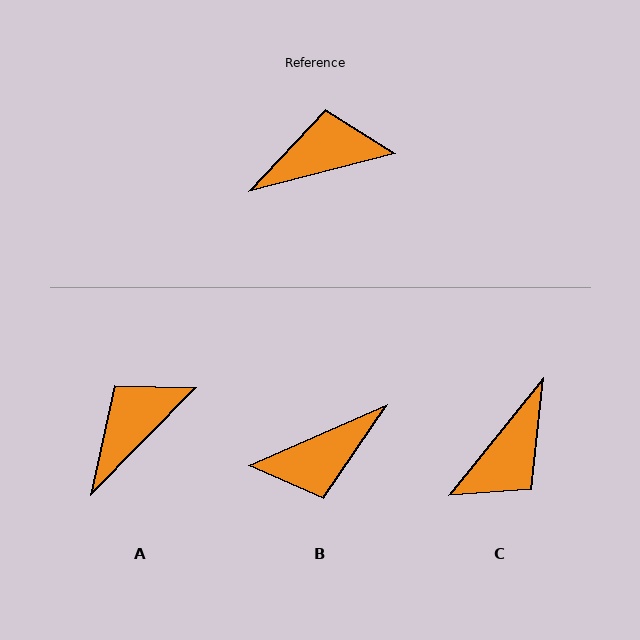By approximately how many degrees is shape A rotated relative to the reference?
Approximately 31 degrees counter-clockwise.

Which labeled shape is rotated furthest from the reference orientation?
B, about 171 degrees away.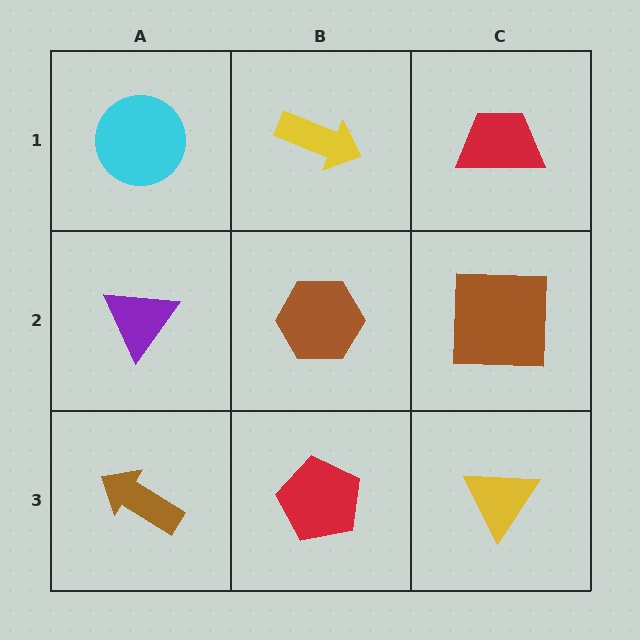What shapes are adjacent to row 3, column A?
A purple triangle (row 2, column A), a red pentagon (row 3, column B).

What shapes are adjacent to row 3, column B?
A brown hexagon (row 2, column B), a brown arrow (row 3, column A), a yellow triangle (row 3, column C).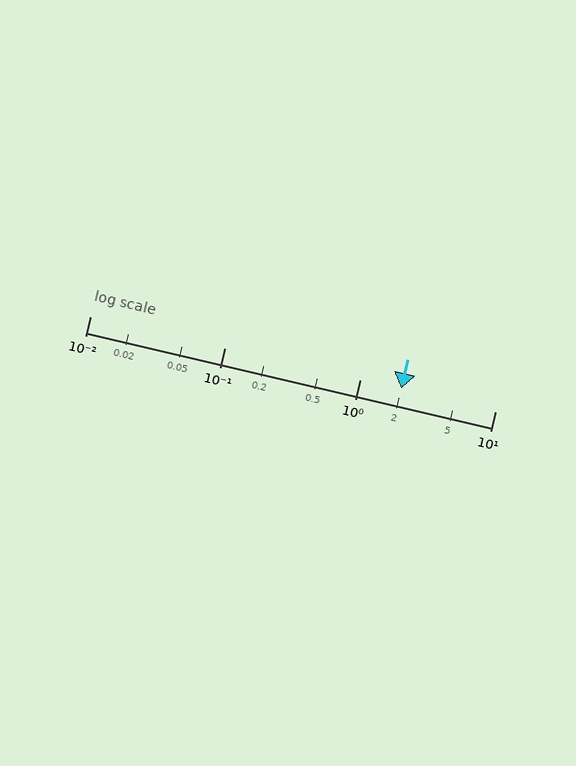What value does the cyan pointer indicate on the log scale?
The pointer indicates approximately 2.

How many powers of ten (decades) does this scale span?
The scale spans 3 decades, from 0.01 to 10.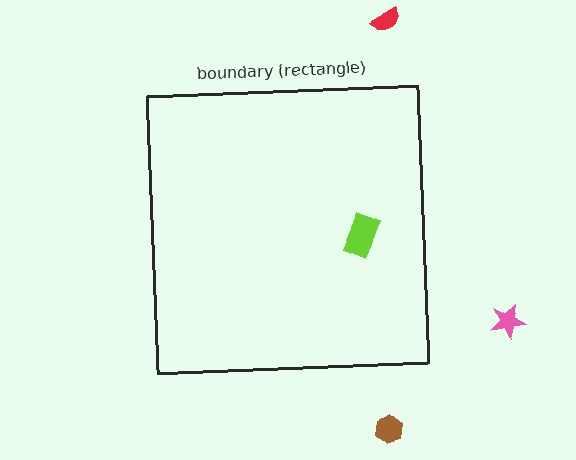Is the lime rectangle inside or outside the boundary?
Inside.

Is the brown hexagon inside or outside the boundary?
Outside.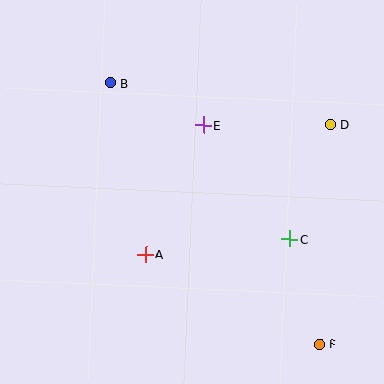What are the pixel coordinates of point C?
Point C is at (290, 239).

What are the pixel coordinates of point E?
Point E is at (203, 125).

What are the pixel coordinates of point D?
Point D is at (330, 124).